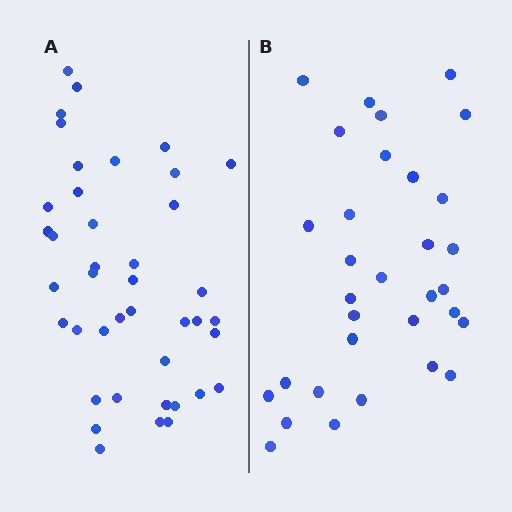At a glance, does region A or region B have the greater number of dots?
Region A (the left region) has more dots.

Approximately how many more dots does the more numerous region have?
Region A has roughly 8 or so more dots than region B.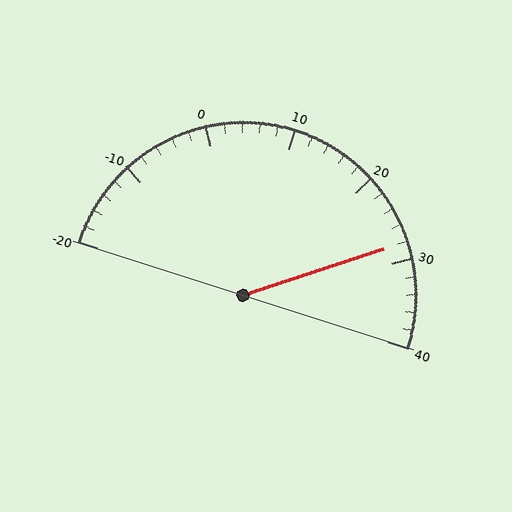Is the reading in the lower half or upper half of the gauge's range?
The reading is in the upper half of the range (-20 to 40).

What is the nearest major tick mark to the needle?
The nearest major tick mark is 30.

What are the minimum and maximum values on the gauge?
The gauge ranges from -20 to 40.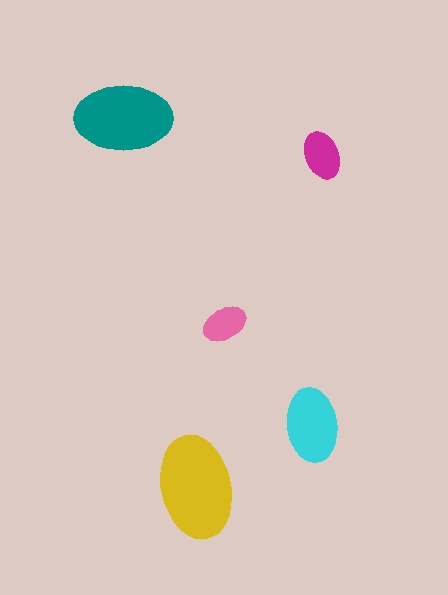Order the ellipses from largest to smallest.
the yellow one, the teal one, the cyan one, the magenta one, the pink one.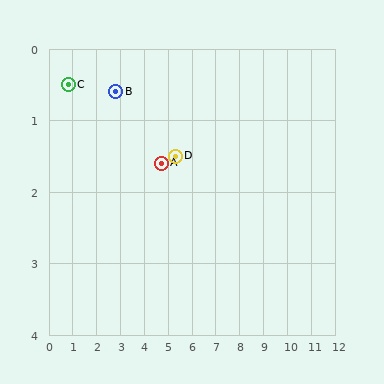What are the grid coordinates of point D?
Point D is at approximately (5.3, 1.5).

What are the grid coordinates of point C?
Point C is at approximately (0.8, 0.5).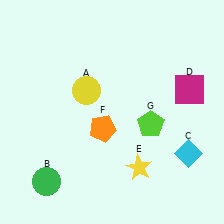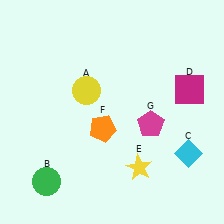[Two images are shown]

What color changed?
The pentagon (G) changed from lime in Image 1 to magenta in Image 2.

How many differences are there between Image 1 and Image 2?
There is 1 difference between the two images.